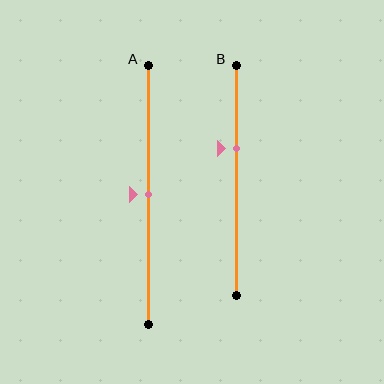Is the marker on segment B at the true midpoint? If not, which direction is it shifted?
No, the marker on segment B is shifted upward by about 14% of the segment length.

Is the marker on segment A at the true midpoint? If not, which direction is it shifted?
Yes, the marker on segment A is at the true midpoint.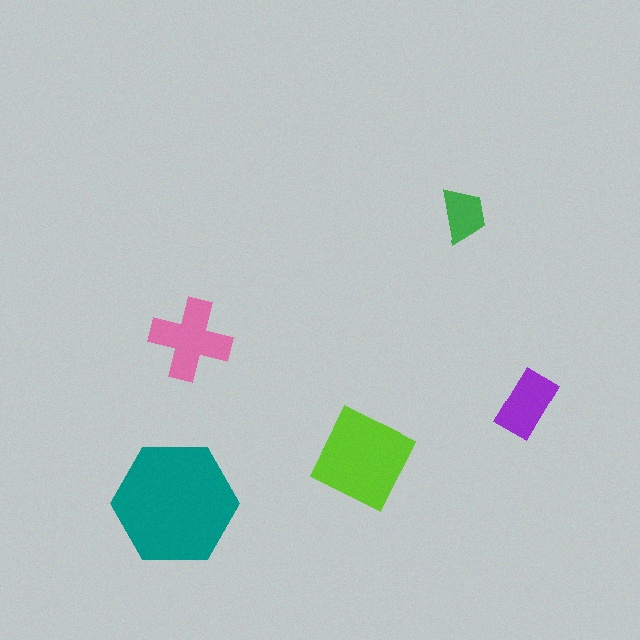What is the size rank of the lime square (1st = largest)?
2nd.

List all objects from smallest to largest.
The green trapezoid, the purple rectangle, the pink cross, the lime square, the teal hexagon.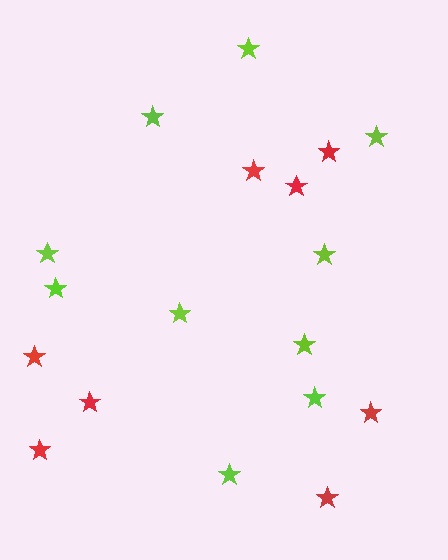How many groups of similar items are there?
There are 2 groups: one group of red stars (8) and one group of lime stars (10).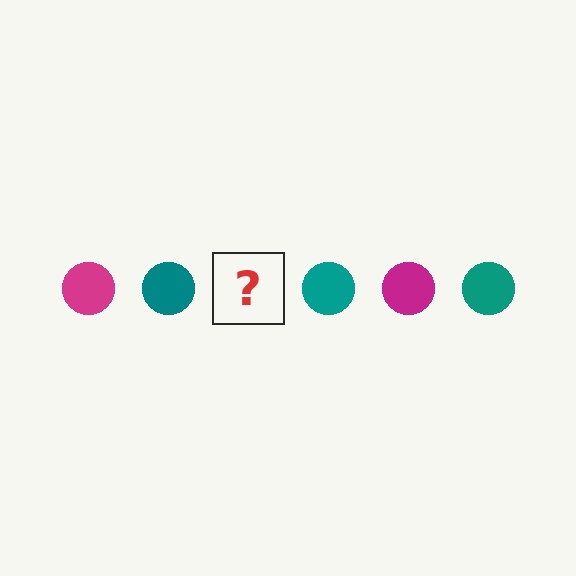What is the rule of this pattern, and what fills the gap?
The rule is that the pattern cycles through magenta, teal circles. The gap should be filled with a magenta circle.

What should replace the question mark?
The question mark should be replaced with a magenta circle.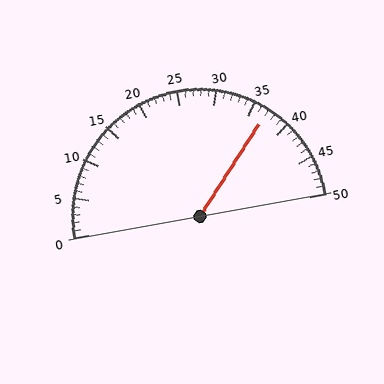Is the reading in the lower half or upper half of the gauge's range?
The reading is in the upper half of the range (0 to 50).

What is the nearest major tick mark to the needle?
The nearest major tick mark is 35.